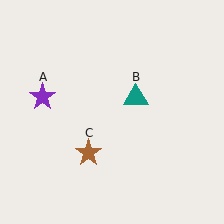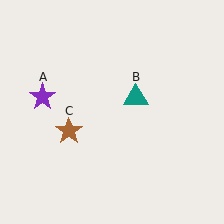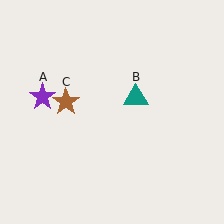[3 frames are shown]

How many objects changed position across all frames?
1 object changed position: brown star (object C).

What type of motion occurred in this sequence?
The brown star (object C) rotated clockwise around the center of the scene.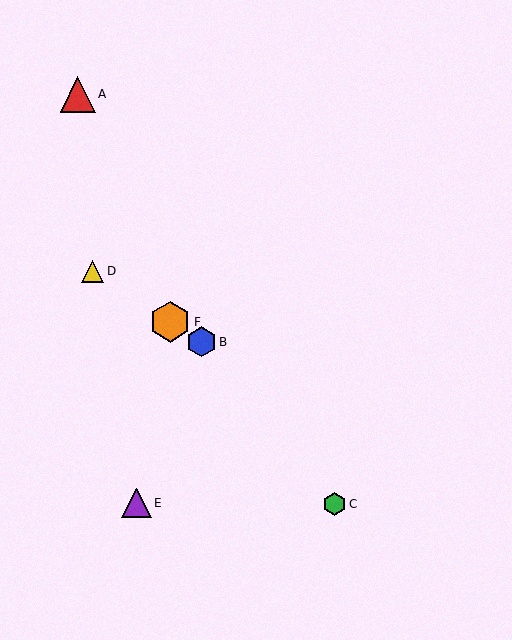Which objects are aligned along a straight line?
Objects B, D, F are aligned along a straight line.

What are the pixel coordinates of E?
Object E is at (137, 503).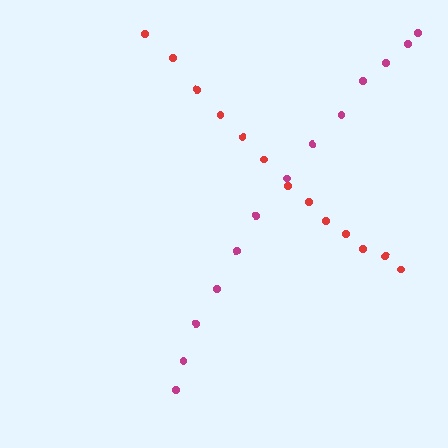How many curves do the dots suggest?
There are 2 distinct paths.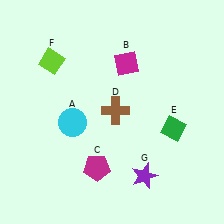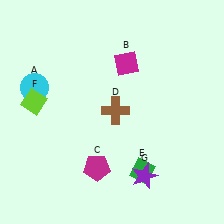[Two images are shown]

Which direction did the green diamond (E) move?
The green diamond (E) moved down.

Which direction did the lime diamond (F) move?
The lime diamond (F) moved down.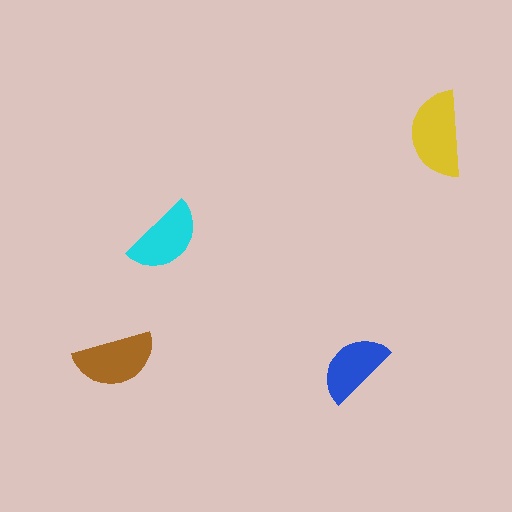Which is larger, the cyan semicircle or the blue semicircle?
The cyan one.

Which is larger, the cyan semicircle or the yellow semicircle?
The yellow one.